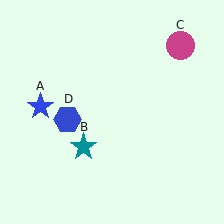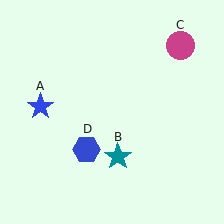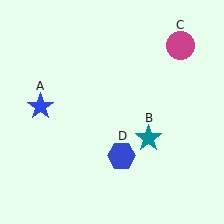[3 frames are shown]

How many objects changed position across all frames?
2 objects changed position: teal star (object B), blue hexagon (object D).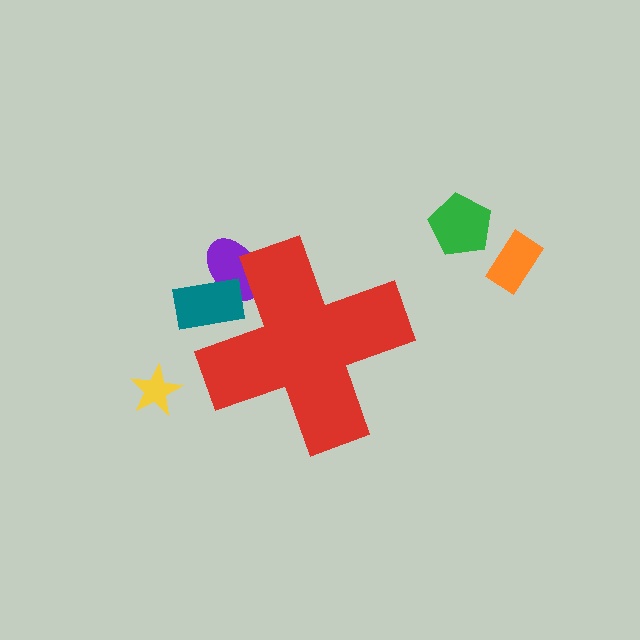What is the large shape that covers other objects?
A red cross.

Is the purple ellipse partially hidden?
Yes, the purple ellipse is partially hidden behind the red cross.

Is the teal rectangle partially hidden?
Yes, the teal rectangle is partially hidden behind the red cross.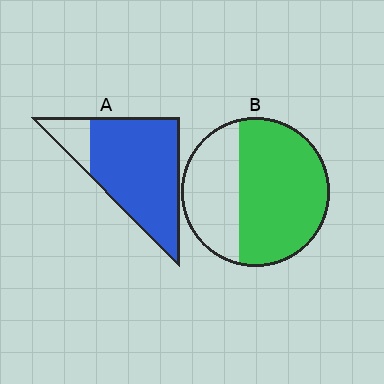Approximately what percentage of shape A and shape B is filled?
A is approximately 85% and B is approximately 65%.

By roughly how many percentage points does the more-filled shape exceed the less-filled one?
By roughly 20 percentage points (A over B).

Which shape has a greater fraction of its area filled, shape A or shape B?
Shape A.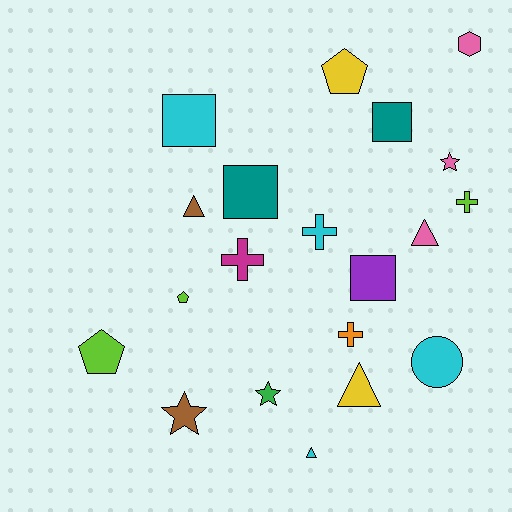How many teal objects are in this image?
There are 2 teal objects.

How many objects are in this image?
There are 20 objects.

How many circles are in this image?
There is 1 circle.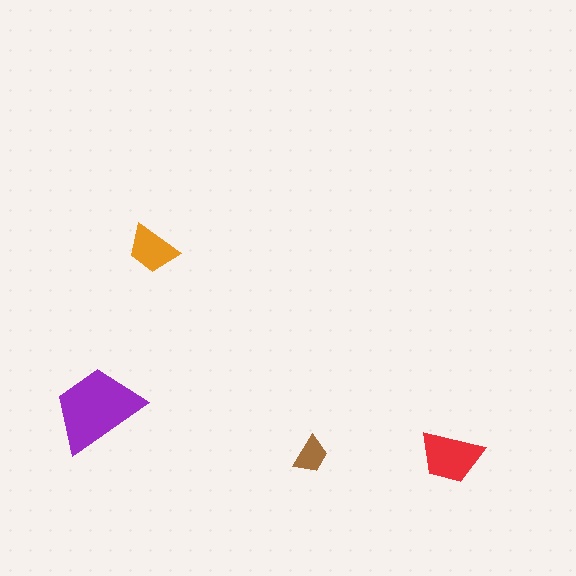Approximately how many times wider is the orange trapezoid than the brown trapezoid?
About 1.5 times wider.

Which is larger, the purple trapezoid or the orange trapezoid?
The purple one.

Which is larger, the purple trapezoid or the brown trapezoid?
The purple one.